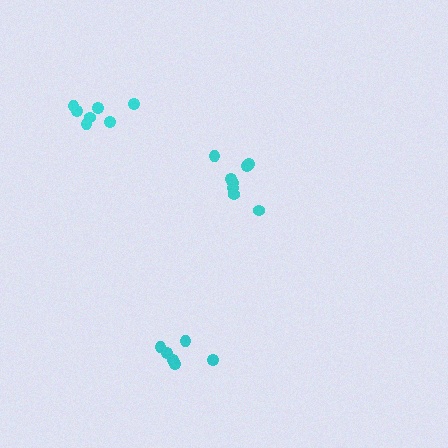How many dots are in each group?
Group 1: 8 dots, Group 2: 6 dots, Group 3: 7 dots (21 total).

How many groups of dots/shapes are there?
There are 3 groups.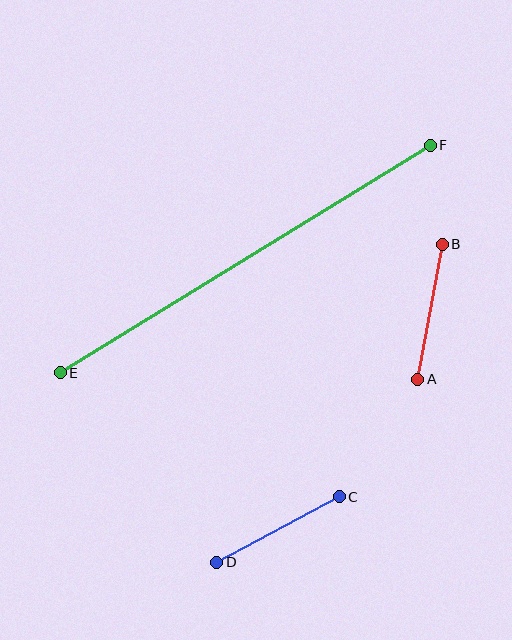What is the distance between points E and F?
The distance is approximately 434 pixels.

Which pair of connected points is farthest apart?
Points E and F are farthest apart.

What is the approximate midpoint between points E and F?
The midpoint is at approximately (245, 259) pixels.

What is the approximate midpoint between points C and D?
The midpoint is at approximately (278, 529) pixels.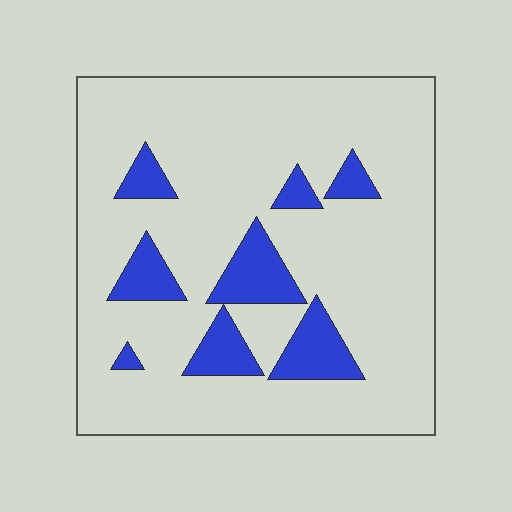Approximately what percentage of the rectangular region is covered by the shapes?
Approximately 15%.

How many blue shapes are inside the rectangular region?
8.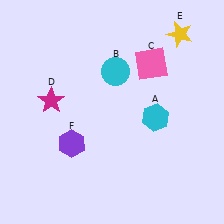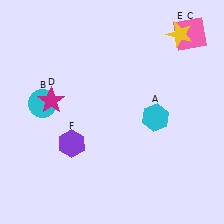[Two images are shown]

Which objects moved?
The objects that moved are: the cyan circle (B), the pink square (C).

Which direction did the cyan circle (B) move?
The cyan circle (B) moved left.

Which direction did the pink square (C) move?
The pink square (C) moved right.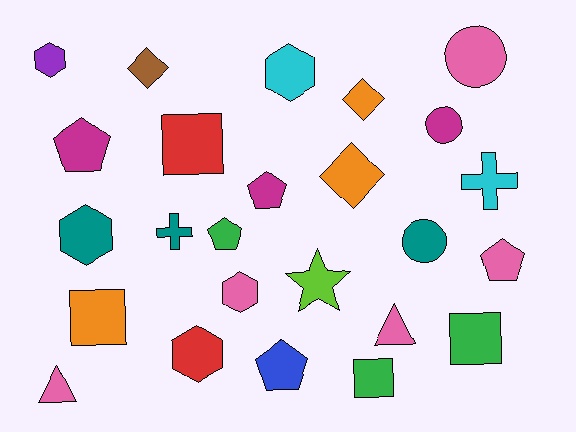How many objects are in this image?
There are 25 objects.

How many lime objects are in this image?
There is 1 lime object.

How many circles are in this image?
There are 3 circles.